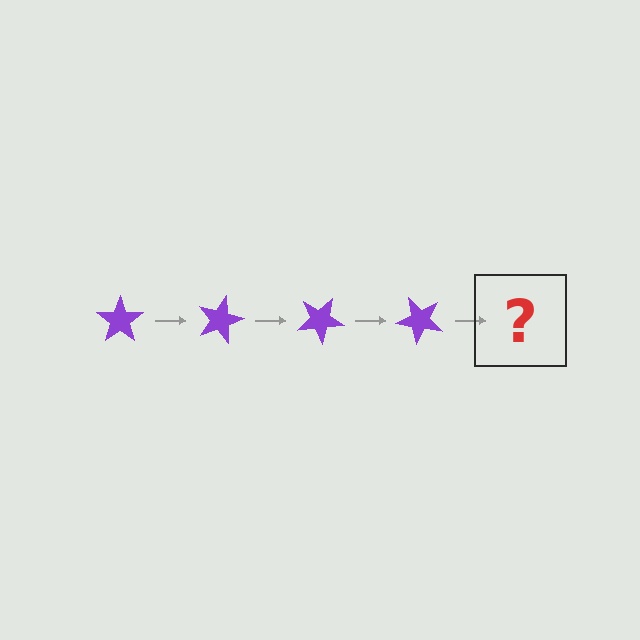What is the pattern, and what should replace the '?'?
The pattern is that the star rotates 15 degrees each step. The '?' should be a purple star rotated 60 degrees.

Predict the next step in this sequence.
The next step is a purple star rotated 60 degrees.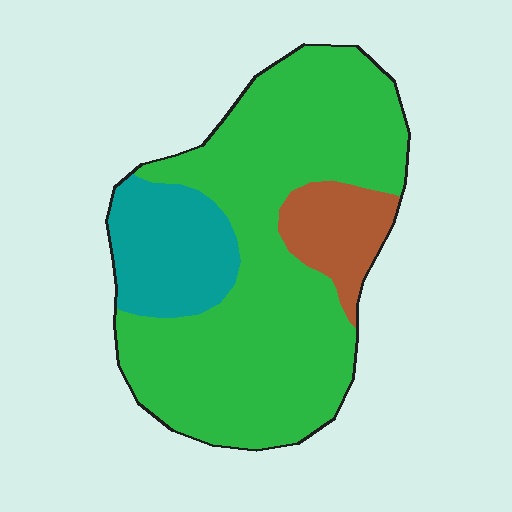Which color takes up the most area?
Green, at roughly 70%.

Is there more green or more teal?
Green.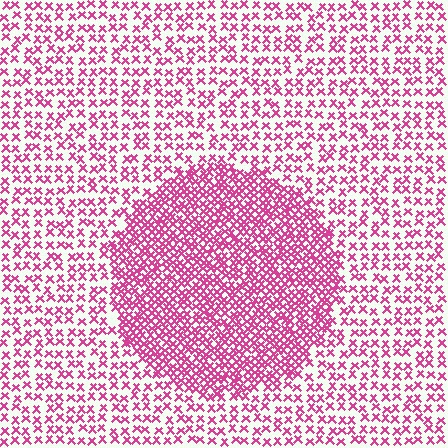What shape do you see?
I see a circle.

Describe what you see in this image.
The image contains small magenta elements arranged at two different densities. A circle-shaped region is visible where the elements are more densely packed than the surrounding area.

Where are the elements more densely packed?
The elements are more densely packed inside the circle boundary.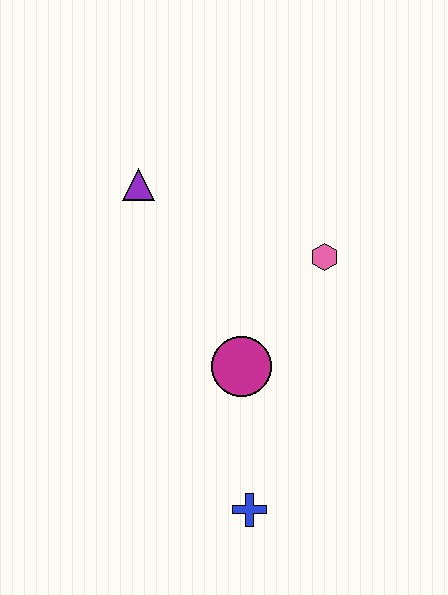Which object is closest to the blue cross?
The magenta circle is closest to the blue cross.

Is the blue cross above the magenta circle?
No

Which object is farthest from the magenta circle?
The purple triangle is farthest from the magenta circle.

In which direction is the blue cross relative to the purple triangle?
The blue cross is below the purple triangle.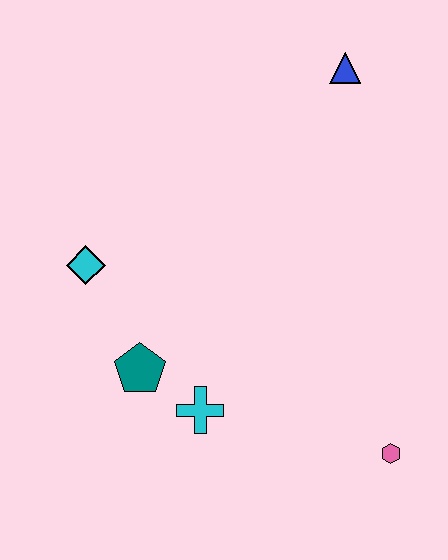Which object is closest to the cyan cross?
The teal pentagon is closest to the cyan cross.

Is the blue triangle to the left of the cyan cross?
No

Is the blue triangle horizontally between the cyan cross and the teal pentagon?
No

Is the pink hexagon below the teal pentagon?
Yes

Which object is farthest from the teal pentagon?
The blue triangle is farthest from the teal pentagon.